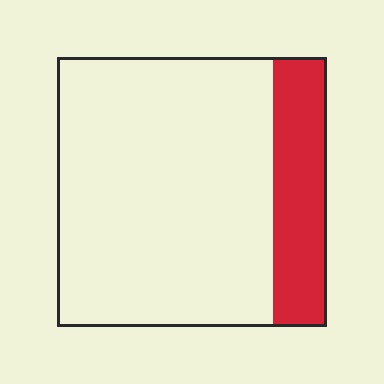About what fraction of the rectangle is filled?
About one fifth (1/5).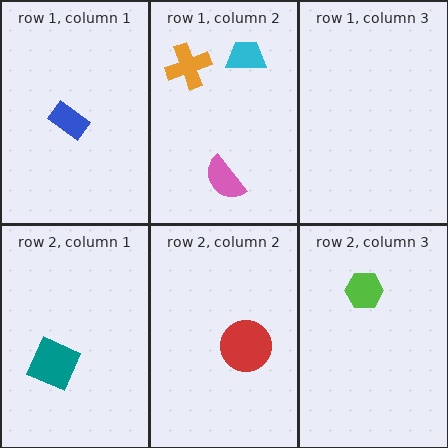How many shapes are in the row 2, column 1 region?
1.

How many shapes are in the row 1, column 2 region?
3.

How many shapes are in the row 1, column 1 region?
1.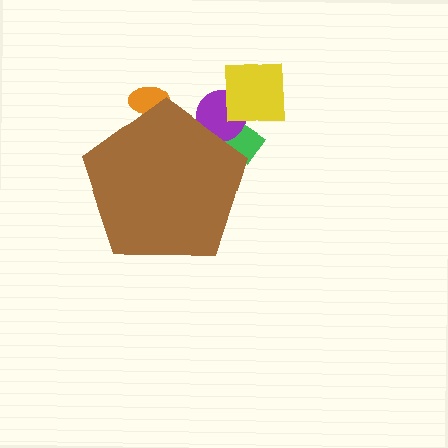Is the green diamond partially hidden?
Yes, the green diamond is partially hidden behind the brown pentagon.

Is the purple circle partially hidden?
Yes, the purple circle is partially hidden behind the brown pentagon.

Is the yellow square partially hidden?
No, the yellow square is fully visible.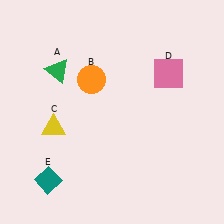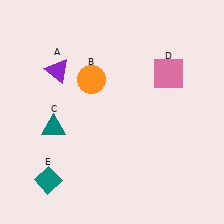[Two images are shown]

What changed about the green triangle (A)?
In Image 1, A is green. In Image 2, it changed to purple.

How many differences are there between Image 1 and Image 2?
There are 2 differences between the two images.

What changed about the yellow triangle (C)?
In Image 1, C is yellow. In Image 2, it changed to teal.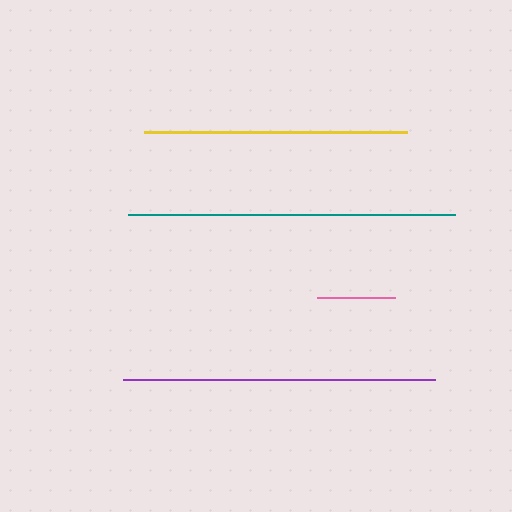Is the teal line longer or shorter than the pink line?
The teal line is longer than the pink line.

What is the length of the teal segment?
The teal segment is approximately 327 pixels long.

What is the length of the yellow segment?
The yellow segment is approximately 263 pixels long.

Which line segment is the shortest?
The pink line is the shortest at approximately 79 pixels.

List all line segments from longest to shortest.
From longest to shortest: teal, purple, yellow, pink.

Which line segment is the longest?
The teal line is the longest at approximately 327 pixels.